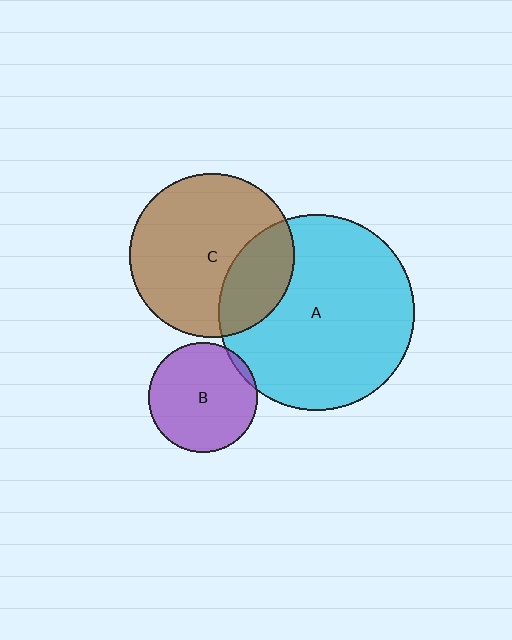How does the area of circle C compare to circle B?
Approximately 2.3 times.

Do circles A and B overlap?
Yes.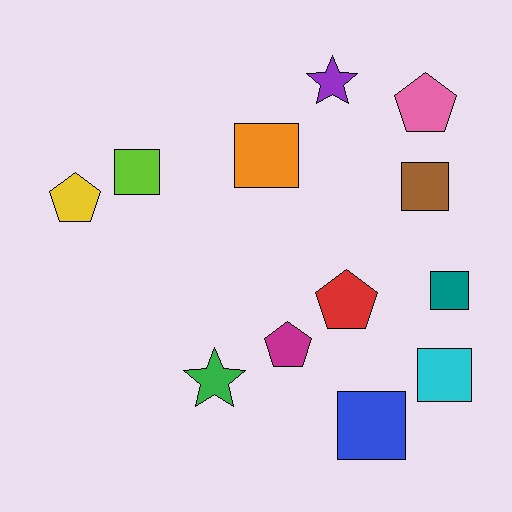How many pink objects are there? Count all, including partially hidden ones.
There is 1 pink object.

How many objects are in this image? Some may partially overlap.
There are 12 objects.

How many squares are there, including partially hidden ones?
There are 6 squares.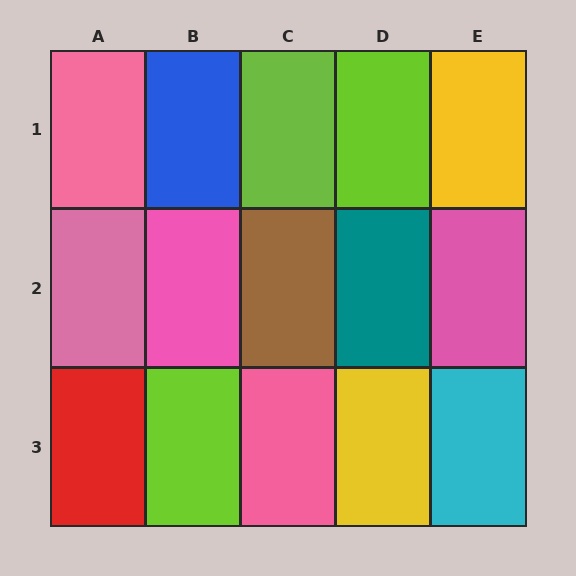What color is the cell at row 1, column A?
Pink.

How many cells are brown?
1 cell is brown.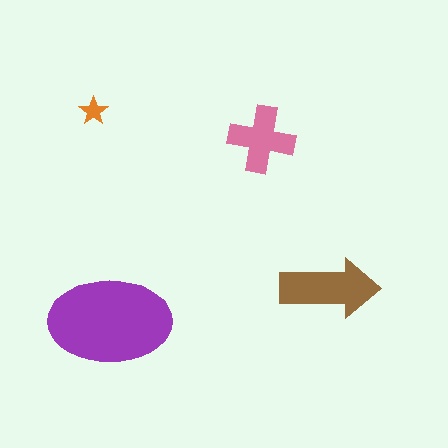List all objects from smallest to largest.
The orange star, the pink cross, the brown arrow, the purple ellipse.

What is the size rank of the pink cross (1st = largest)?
3rd.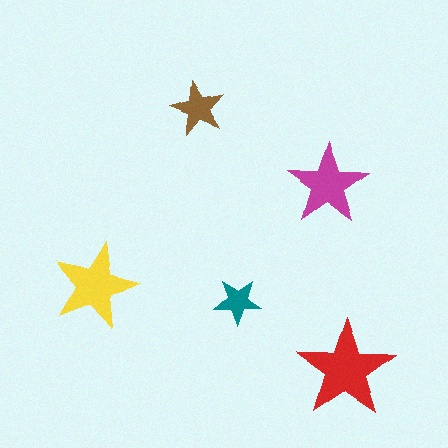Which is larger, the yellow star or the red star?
The red one.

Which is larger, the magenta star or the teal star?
The magenta one.